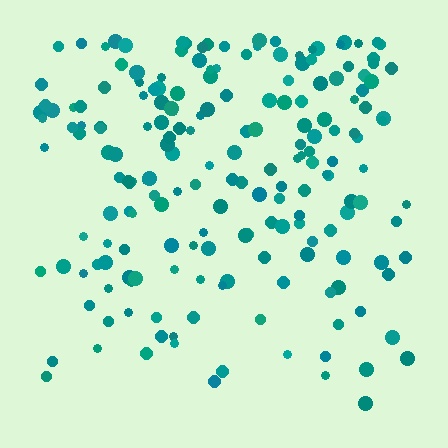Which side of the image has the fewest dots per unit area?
The bottom.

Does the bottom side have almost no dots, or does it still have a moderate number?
Still a moderate number, just noticeably fewer than the top.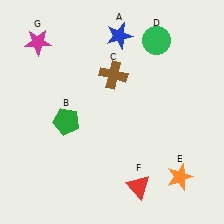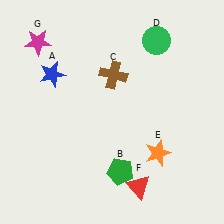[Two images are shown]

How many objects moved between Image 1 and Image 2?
3 objects moved between the two images.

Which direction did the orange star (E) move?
The orange star (E) moved up.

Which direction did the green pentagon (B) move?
The green pentagon (B) moved right.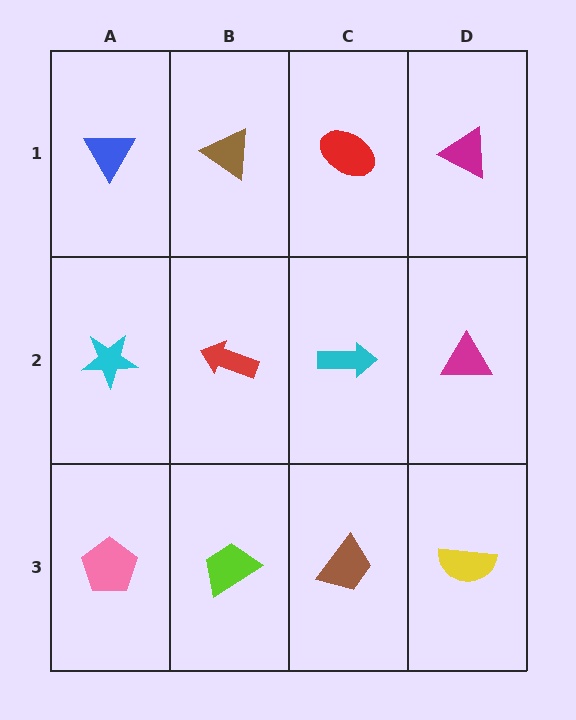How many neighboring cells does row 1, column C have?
3.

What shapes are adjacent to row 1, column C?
A cyan arrow (row 2, column C), a brown triangle (row 1, column B), a magenta triangle (row 1, column D).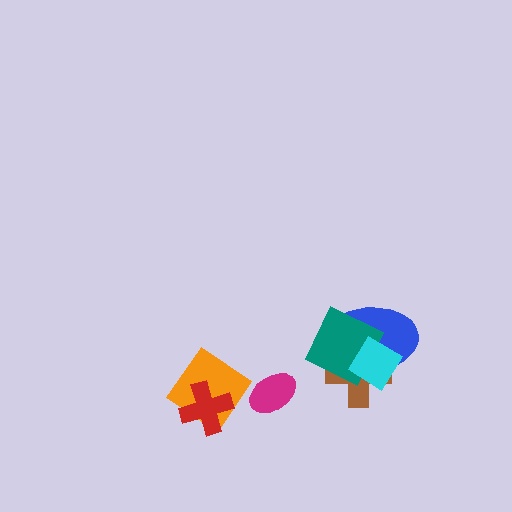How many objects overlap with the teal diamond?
3 objects overlap with the teal diamond.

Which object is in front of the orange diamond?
The red cross is in front of the orange diamond.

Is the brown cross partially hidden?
Yes, it is partially covered by another shape.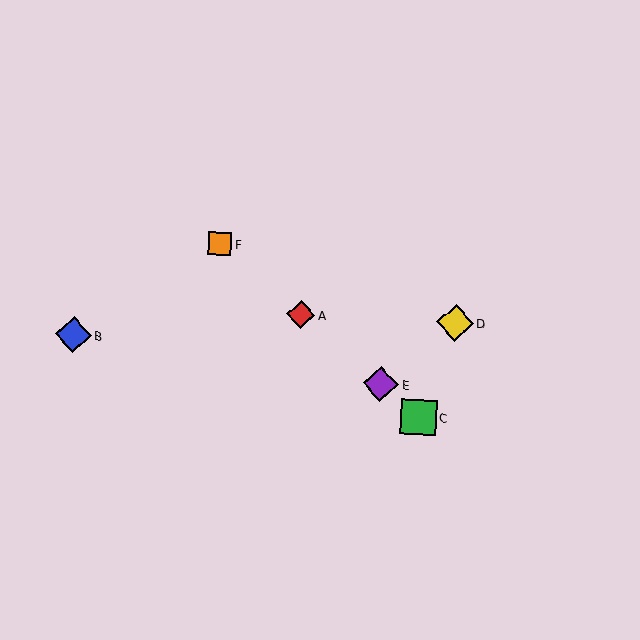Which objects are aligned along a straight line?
Objects A, C, E, F are aligned along a straight line.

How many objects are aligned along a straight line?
4 objects (A, C, E, F) are aligned along a straight line.